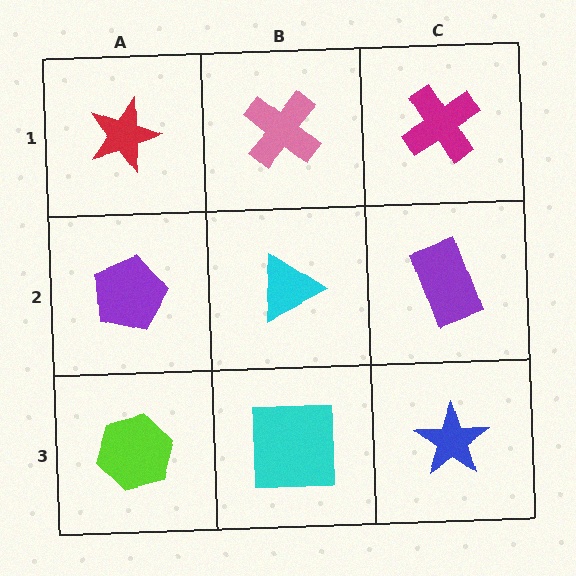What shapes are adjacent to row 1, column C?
A purple rectangle (row 2, column C), a pink cross (row 1, column B).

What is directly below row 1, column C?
A purple rectangle.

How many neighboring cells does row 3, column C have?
2.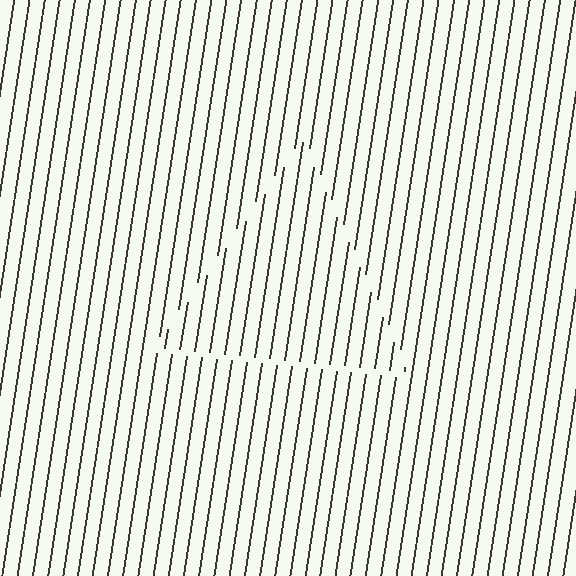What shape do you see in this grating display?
An illusory triangle. The interior of the shape contains the same grating, shifted by half a period — the contour is defined by the phase discontinuity where line-ends from the inner and outer gratings abut.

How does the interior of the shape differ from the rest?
The interior of the shape contains the same grating, shifted by half a period — the contour is defined by the phase discontinuity where line-ends from the inner and outer gratings abut.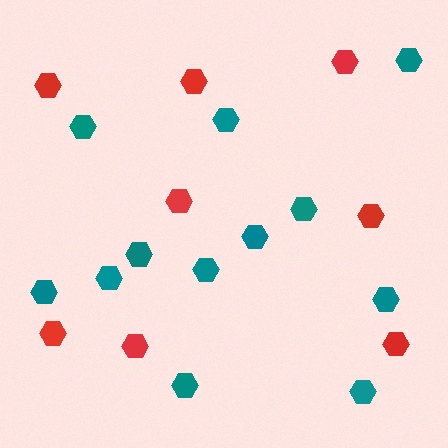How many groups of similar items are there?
There are 2 groups: one group of red hexagons (8) and one group of teal hexagons (12).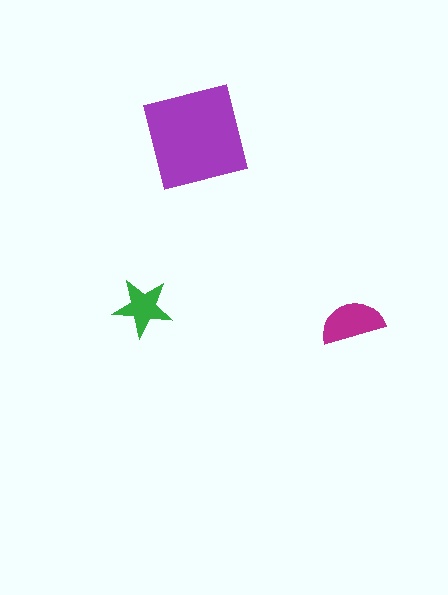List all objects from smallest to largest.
The green star, the magenta semicircle, the purple square.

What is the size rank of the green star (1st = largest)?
3rd.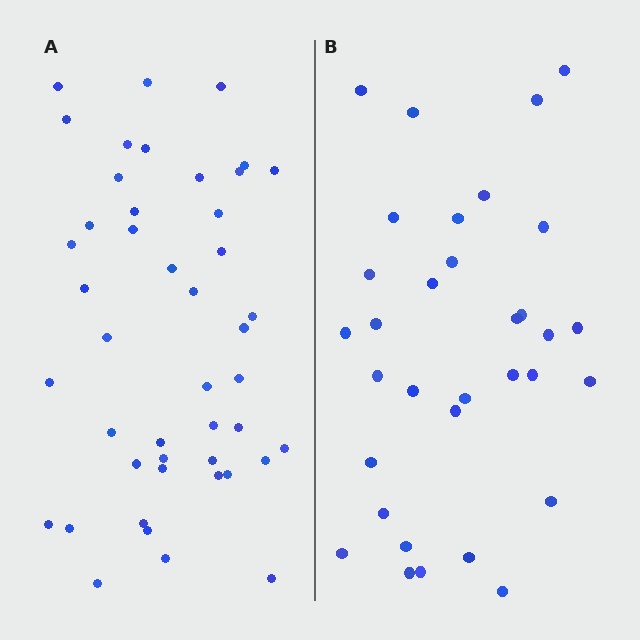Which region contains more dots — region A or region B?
Region A (the left region) has more dots.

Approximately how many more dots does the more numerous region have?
Region A has roughly 12 or so more dots than region B.